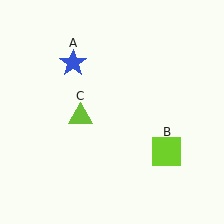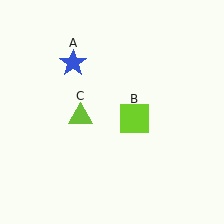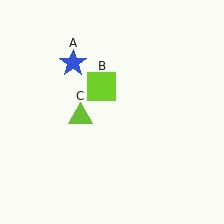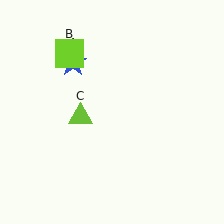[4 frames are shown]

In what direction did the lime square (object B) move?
The lime square (object B) moved up and to the left.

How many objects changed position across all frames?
1 object changed position: lime square (object B).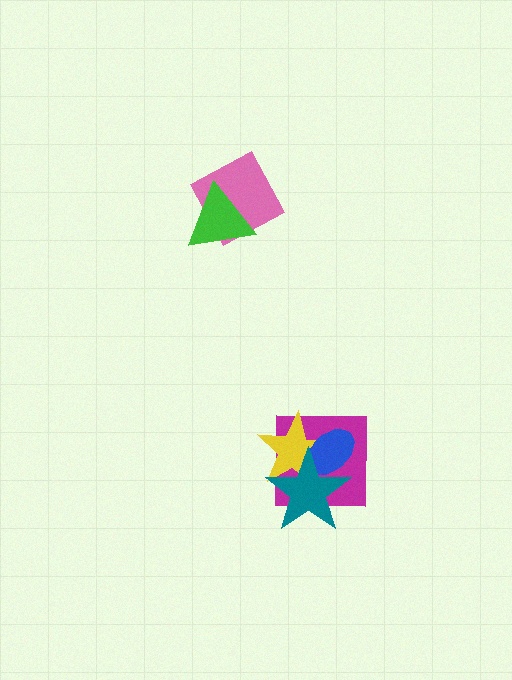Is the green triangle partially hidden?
No, no other shape covers it.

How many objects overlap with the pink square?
1 object overlaps with the pink square.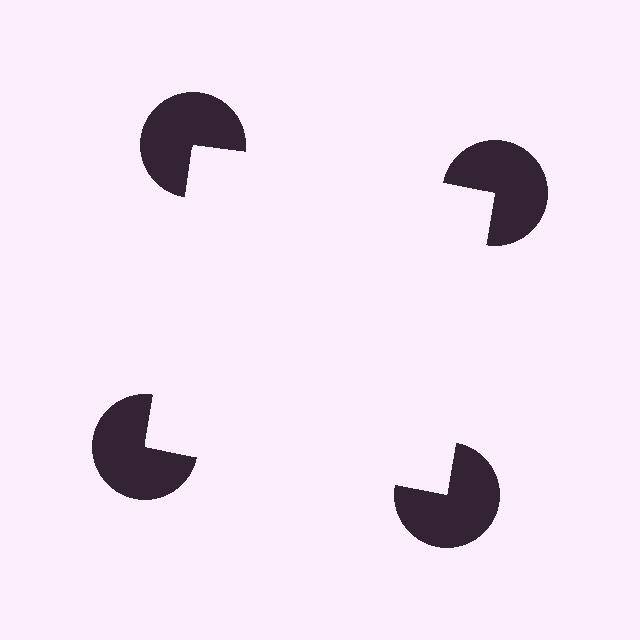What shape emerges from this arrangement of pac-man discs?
An illusory square — its edges are inferred from the aligned wedge cuts in the pac-man discs, not physically drawn.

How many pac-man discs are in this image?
There are 4 — one at each vertex of the illusory square.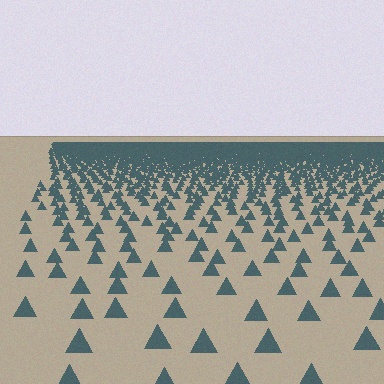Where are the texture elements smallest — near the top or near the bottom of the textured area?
Near the top.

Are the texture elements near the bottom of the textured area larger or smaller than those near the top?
Larger. Near the bottom, elements are closer to the viewer and appear at a bigger on-screen size.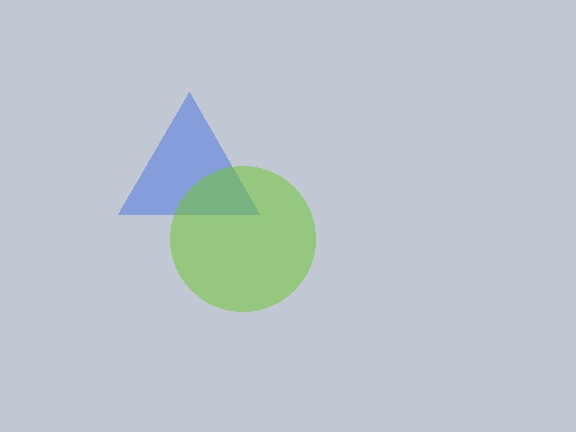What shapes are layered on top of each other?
The layered shapes are: a blue triangle, a lime circle.